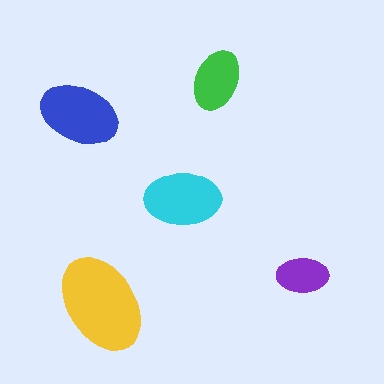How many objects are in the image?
There are 5 objects in the image.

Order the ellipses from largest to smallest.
the yellow one, the blue one, the cyan one, the green one, the purple one.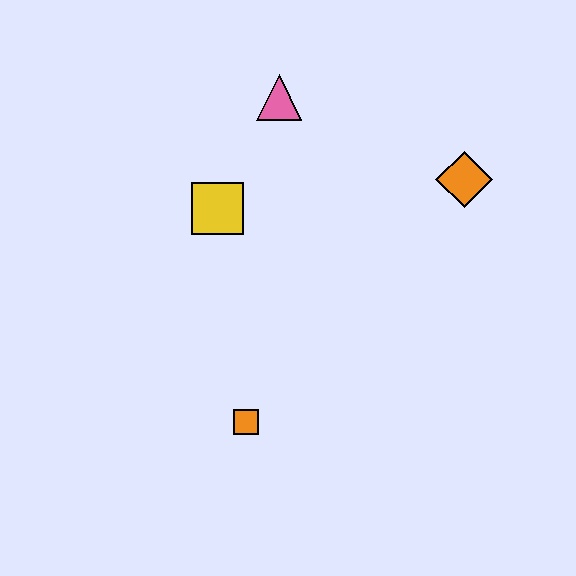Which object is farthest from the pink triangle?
The orange square is farthest from the pink triangle.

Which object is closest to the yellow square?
The pink triangle is closest to the yellow square.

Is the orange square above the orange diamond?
No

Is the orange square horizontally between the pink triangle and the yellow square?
Yes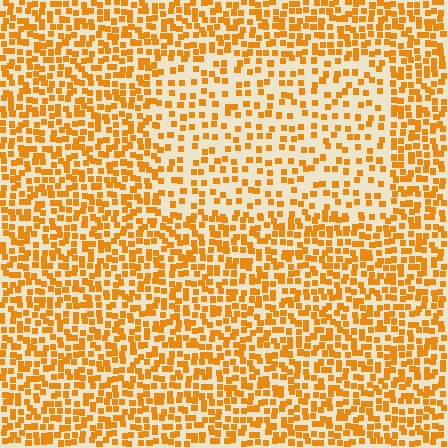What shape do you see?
I see a rectangle.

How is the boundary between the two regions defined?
The boundary is defined by a change in element density (approximately 1.9x ratio). All elements are the same color, size, and shape.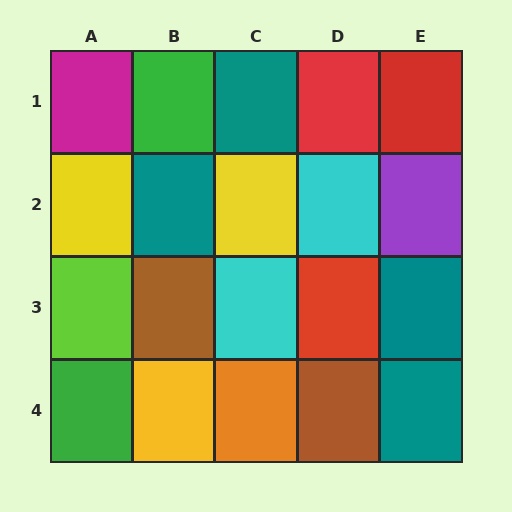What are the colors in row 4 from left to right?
Green, yellow, orange, brown, teal.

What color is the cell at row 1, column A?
Magenta.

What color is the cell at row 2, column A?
Yellow.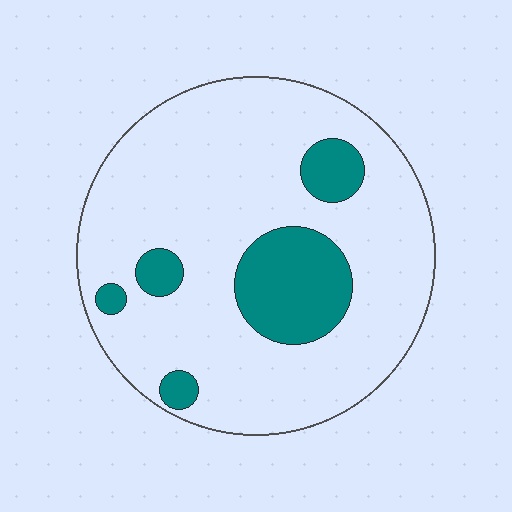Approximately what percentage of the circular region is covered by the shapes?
Approximately 20%.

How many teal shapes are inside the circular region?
5.